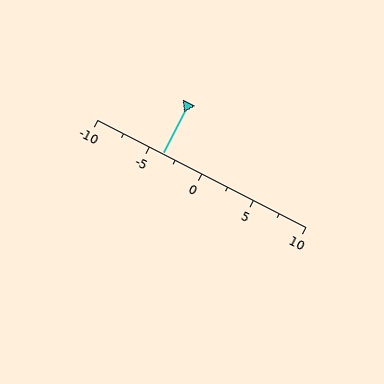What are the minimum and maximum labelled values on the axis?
The axis runs from -10 to 10.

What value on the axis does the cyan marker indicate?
The marker indicates approximately -3.8.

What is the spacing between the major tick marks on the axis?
The major ticks are spaced 5 apart.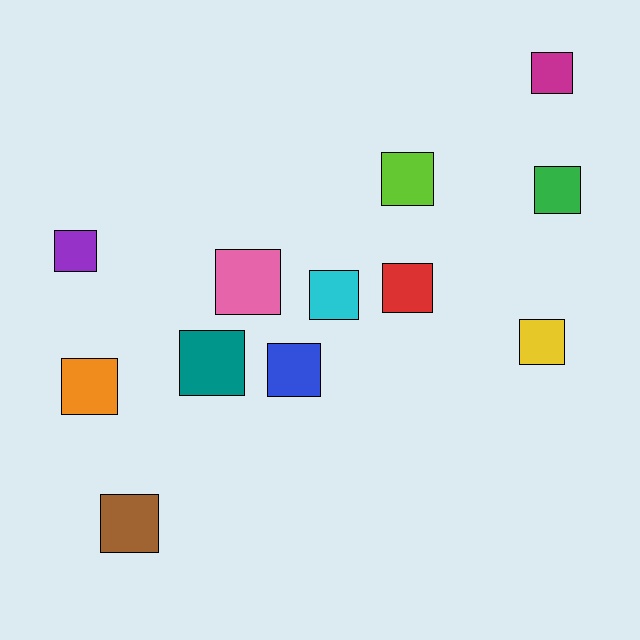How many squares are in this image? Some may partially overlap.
There are 12 squares.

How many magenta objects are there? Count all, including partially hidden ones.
There is 1 magenta object.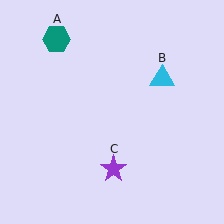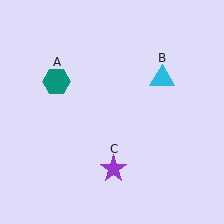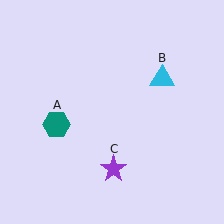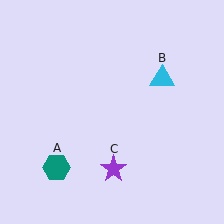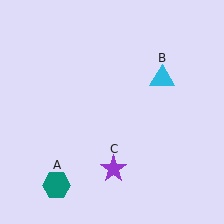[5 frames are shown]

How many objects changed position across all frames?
1 object changed position: teal hexagon (object A).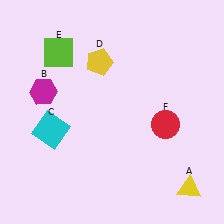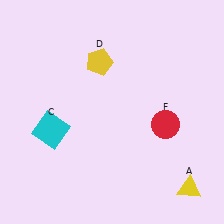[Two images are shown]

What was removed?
The magenta hexagon (B), the lime square (E) were removed in Image 2.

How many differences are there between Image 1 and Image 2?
There are 2 differences between the two images.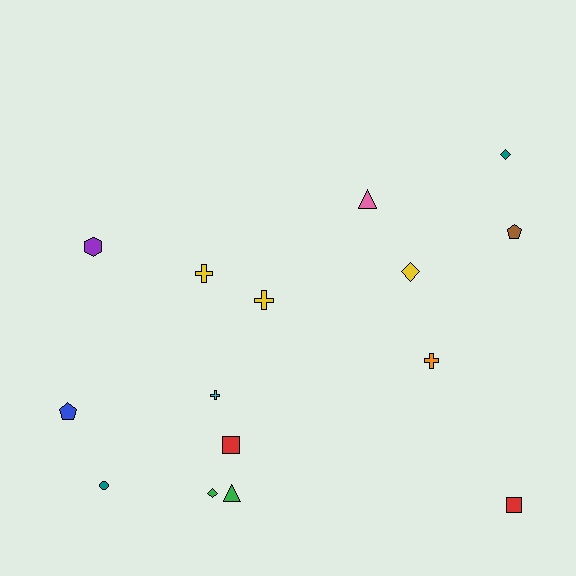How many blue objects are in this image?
There is 1 blue object.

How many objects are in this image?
There are 15 objects.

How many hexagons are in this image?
There is 1 hexagon.